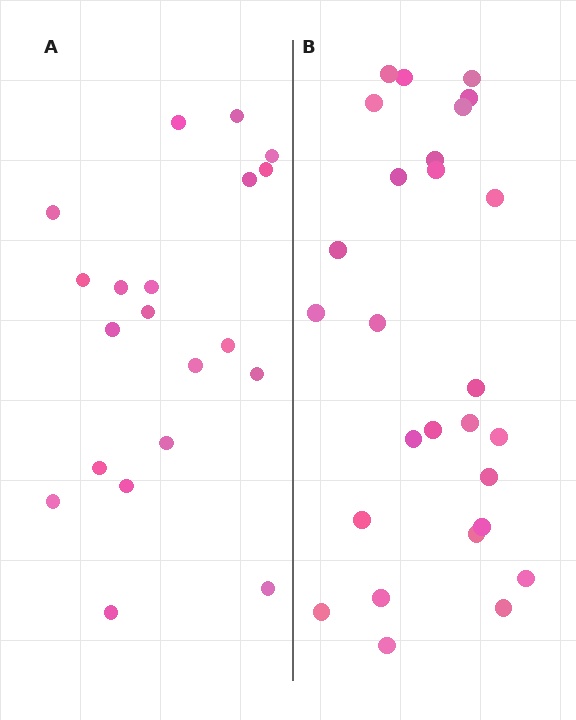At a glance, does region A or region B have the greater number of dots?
Region B (the right region) has more dots.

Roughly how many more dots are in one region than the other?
Region B has roughly 8 or so more dots than region A.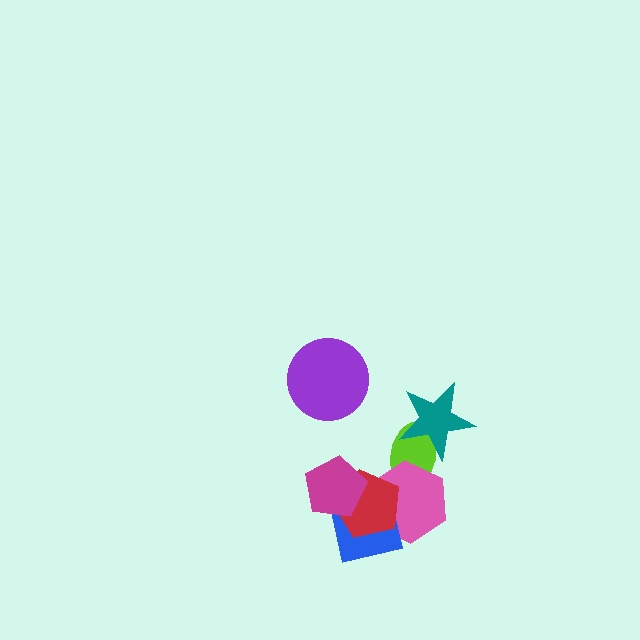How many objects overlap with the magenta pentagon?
2 objects overlap with the magenta pentagon.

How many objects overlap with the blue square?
3 objects overlap with the blue square.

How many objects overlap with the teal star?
1 object overlaps with the teal star.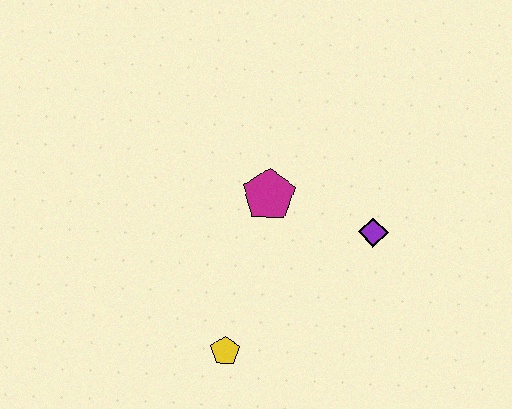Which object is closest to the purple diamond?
The magenta pentagon is closest to the purple diamond.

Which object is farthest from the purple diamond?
The yellow pentagon is farthest from the purple diamond.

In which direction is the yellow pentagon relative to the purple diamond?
The yellow pentagon is to the left of the purple diamond.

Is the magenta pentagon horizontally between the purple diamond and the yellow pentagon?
Yes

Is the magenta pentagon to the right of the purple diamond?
No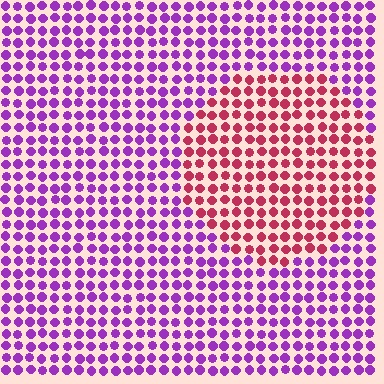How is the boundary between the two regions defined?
The boundary is defined purely by a slight shift in hue (about 57 degrees). Spacing, size, and orientation are identical on both sides.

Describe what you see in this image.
The image is filled with small purple elements in a uniform arrangement. A circle-shaped region is visible where the elements are tinted to a slightly different hue, forming a subtle color boundary.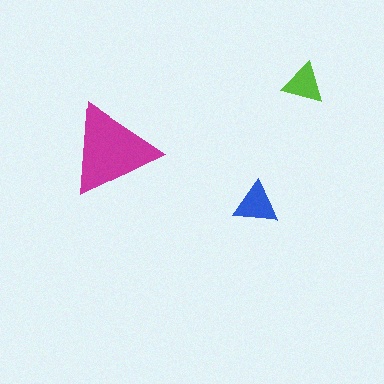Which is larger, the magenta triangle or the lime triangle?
The magenta one.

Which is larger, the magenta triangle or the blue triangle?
The magenta one.